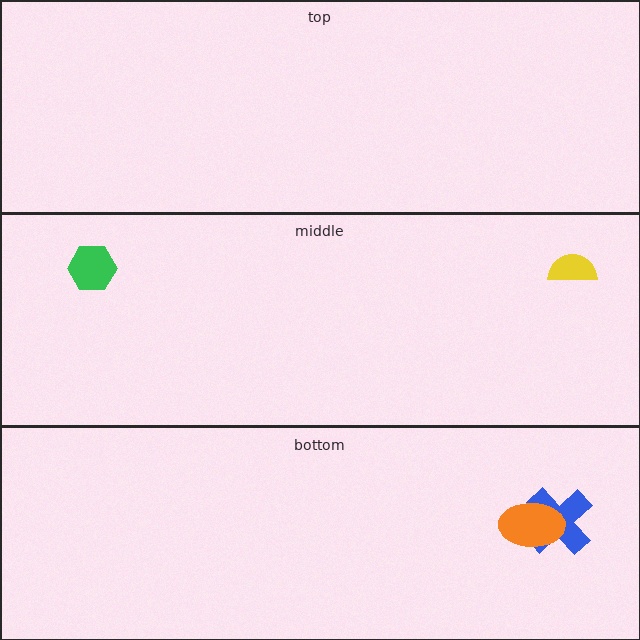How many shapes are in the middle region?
2.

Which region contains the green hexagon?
The middle region.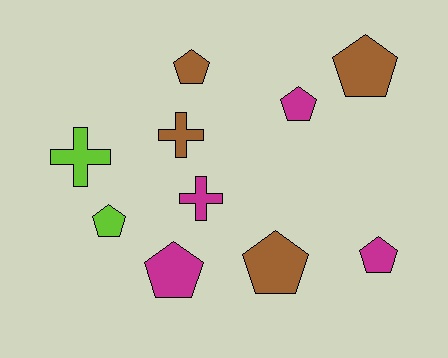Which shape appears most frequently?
Pentagon, with 7 objects.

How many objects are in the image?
There are 10 objects.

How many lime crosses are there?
There is 1 lime cross.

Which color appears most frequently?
Brown, with 4 objects.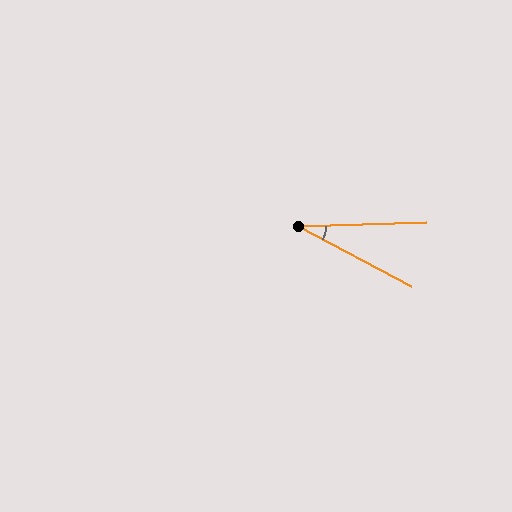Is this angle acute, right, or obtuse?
It is acute.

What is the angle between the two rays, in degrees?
Approximately 30 degrees.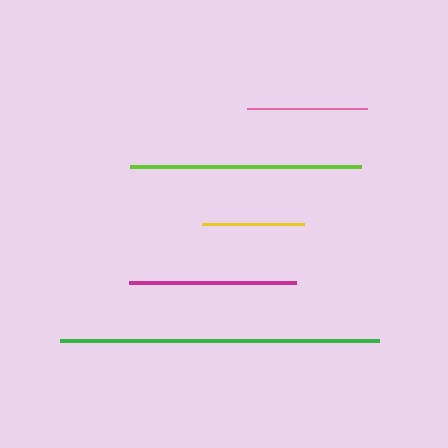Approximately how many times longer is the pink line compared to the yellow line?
The pink line is approximately 1.2 times the length of the yellow line.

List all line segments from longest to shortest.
From longest to shortest: green, lime, magenta, pink, yellow.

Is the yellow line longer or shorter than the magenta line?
The magenta line is longer than the yellow line.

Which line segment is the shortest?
The yellow line is the shortest at approximately 102 pixels.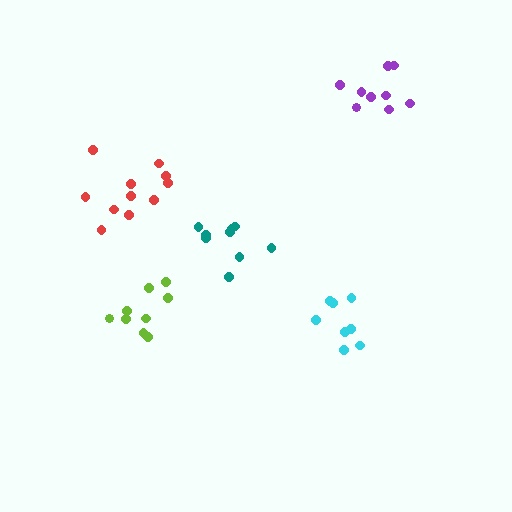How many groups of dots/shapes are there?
There are 5 groups.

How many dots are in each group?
Group 1: 8 dots, Group 2: 9 dots, Group 3: 11 dots, Group 4: 9 dots, Group 5: 9 dots (46 total).